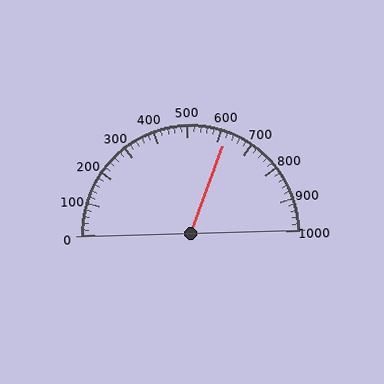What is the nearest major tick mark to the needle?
The nearest major tick mark is 600.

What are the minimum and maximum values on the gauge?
The gauge ranges from 0 to 1000.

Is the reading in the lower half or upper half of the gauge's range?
The reading is in the upper half of the range (0 to 1000).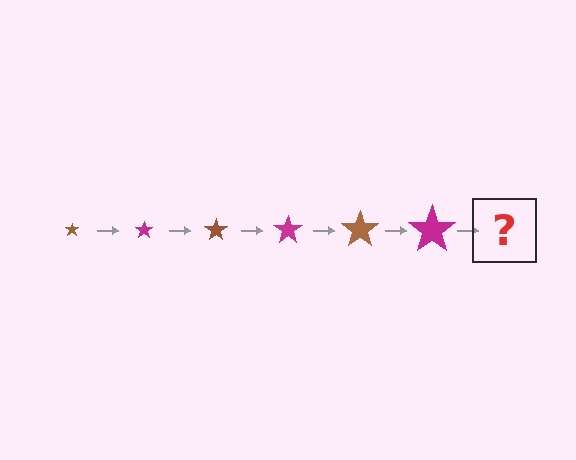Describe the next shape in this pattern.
It should be a brown star, larger than the previous one.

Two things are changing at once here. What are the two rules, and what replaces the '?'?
The two rules are that the star grows larger each step and the color cycles through brown and magenta. The '?' should be a brown star, larger than the previous one.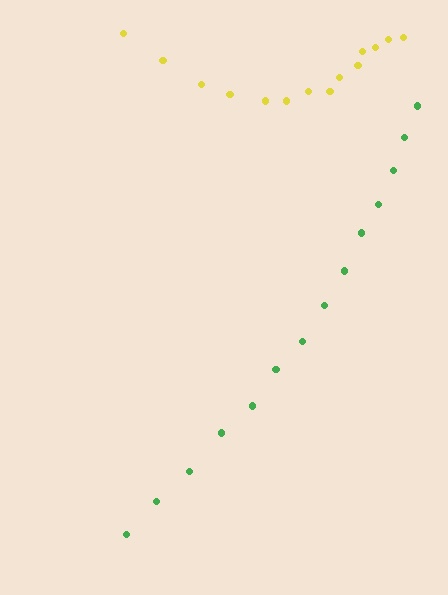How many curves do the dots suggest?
There are 2 distinct paths.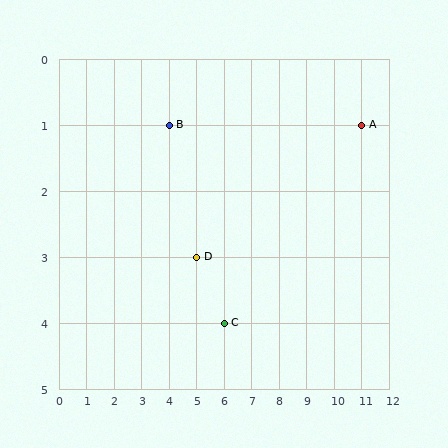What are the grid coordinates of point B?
Point B is at grid coordinates (4, 1).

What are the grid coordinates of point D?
Point D is at grid coordinates (5, 3).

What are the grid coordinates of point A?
Point A is at grid coordinates (11, 1).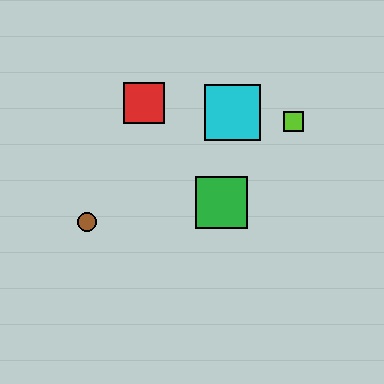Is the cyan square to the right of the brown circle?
Yes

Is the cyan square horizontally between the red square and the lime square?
Yes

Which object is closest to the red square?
The cyan square is closest to the red square.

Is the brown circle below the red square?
Yes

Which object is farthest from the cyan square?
The brown circle is farthest from the cyan square.